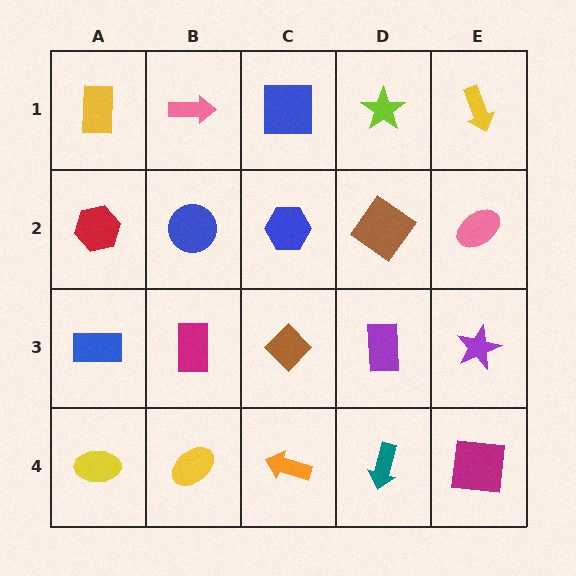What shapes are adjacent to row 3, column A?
A red hexagon (row 2, column A), a yellow ellipse (row 4, column A), a magenta rectangle (row 3, column B).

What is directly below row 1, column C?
A blue hexagon.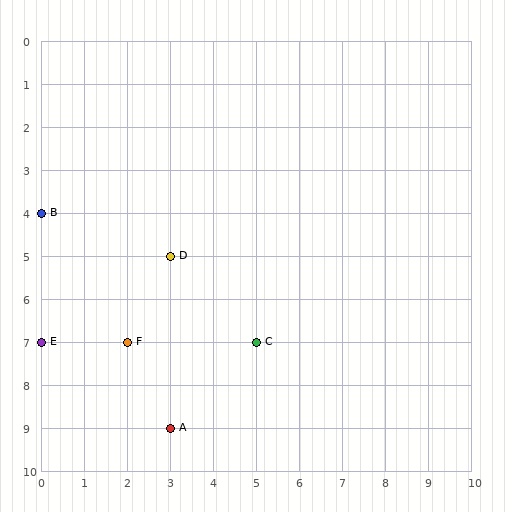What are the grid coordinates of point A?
Point A is at grid coordinates (3, 9).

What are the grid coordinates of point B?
Point B is at grid coordinates (0, 4).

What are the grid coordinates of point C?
Point C is at grid coordinates (5, 7).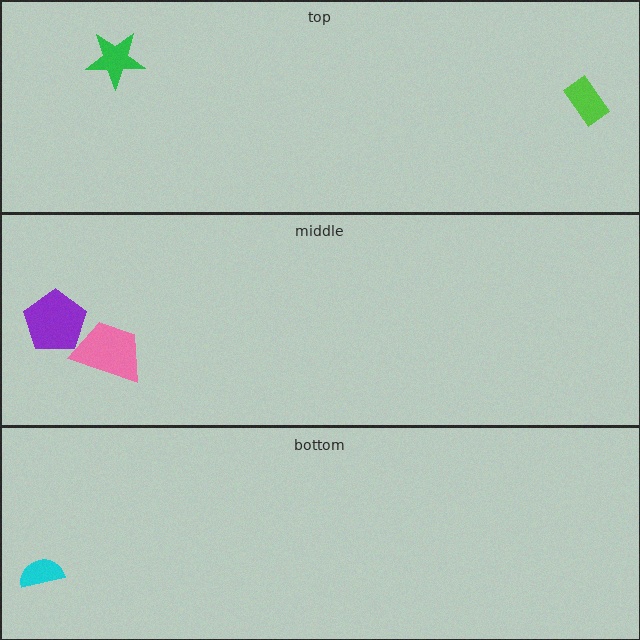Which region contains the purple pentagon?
The middle region.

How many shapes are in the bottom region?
1.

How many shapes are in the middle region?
2.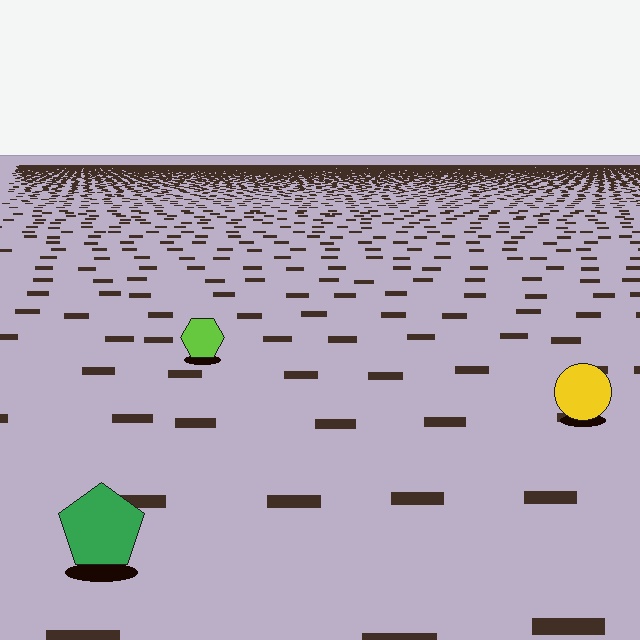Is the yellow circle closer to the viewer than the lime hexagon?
Yes. The yellow circle is closer — you can tell from the texture gradient: the ground texture is coarser near it.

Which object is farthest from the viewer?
The lime hexagon is farthest from the viewer. It appears smaller and the ground texture around it is denser.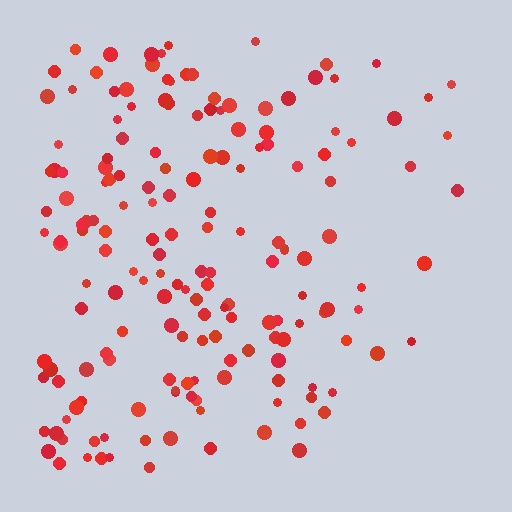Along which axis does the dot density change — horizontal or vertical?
Horizontal.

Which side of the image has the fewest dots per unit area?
The right.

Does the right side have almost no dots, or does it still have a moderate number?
Still a moderate number, just noticeably fewer than the left.